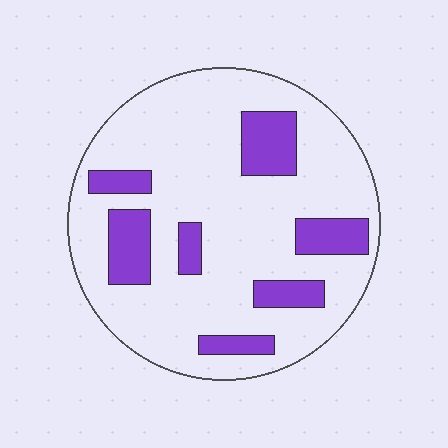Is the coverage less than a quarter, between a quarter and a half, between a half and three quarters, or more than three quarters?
Less than a quarter.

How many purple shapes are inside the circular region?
7.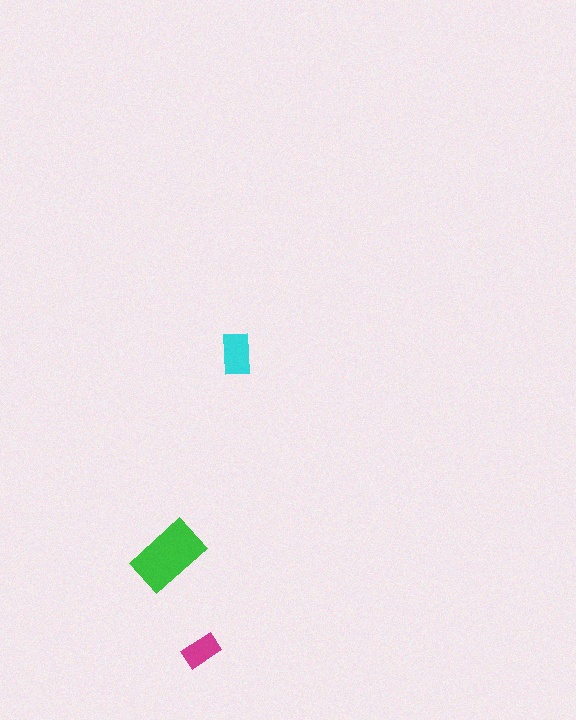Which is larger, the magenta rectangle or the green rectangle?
The green one.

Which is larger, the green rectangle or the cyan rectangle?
The green one.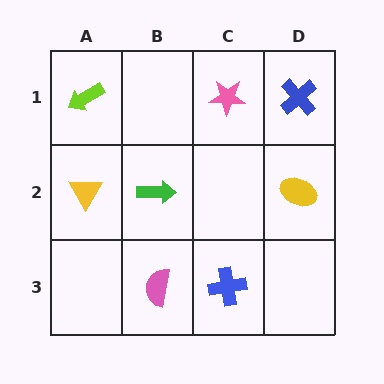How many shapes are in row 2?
3 shapes.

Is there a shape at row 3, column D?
No, that cell is empty.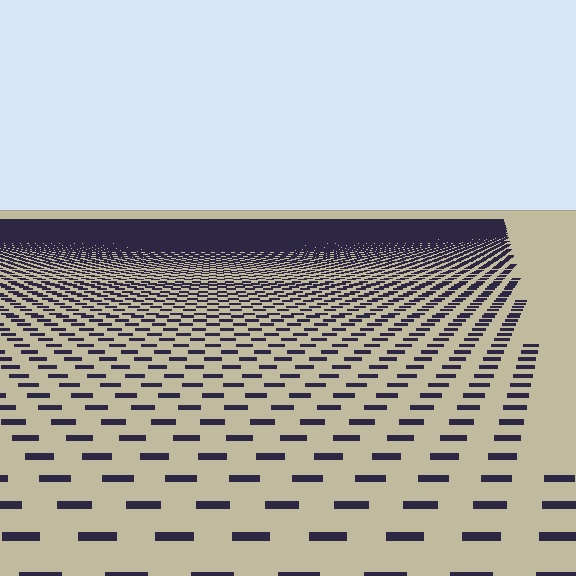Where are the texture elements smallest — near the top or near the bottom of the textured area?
Near the top.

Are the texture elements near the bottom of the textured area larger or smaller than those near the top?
Larger. Near the bottom, elements are closer to the viewer and appear at a bigger on-screen size.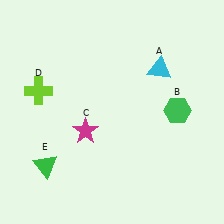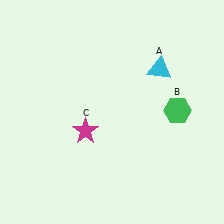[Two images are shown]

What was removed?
The lime cross (D), the green triangle (E) were removed in Image 2.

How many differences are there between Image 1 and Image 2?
There are 2 differences between the two images.